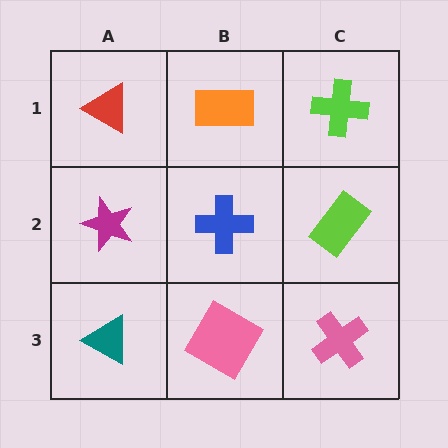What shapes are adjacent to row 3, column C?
A lime rectangle (row 2, column C), a pink diamond (row 3, column B).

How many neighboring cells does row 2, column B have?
4.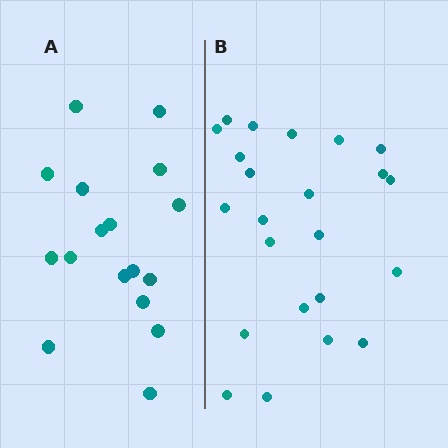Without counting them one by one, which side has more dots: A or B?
Region B (the right region) has more dots.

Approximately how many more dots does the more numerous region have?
Region B has about 6 more dots than region A.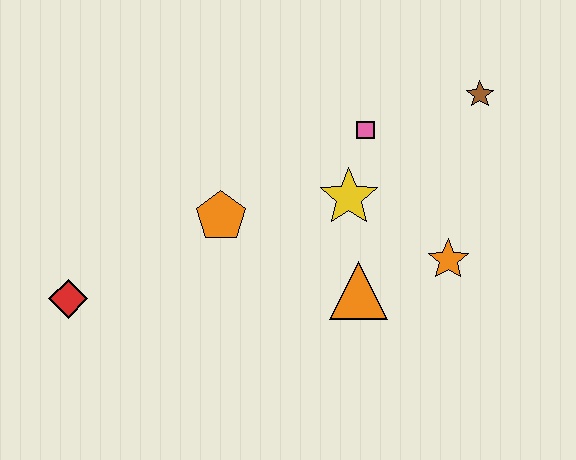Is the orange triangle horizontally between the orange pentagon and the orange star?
Yes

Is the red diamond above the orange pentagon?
No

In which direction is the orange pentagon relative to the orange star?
The orange pentagon is to the left of the orange star.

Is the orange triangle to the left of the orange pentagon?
No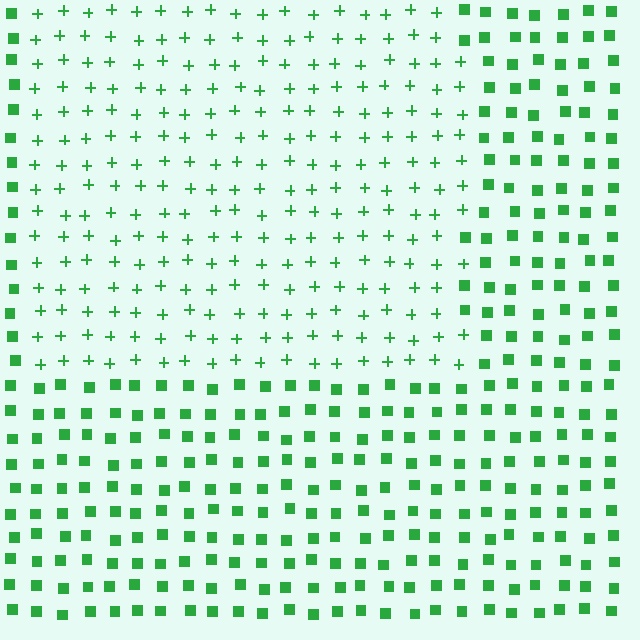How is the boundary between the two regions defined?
The boundary is defined by a change in element shape: plus signs inside vs. squares outside. All elements share the same color and spacing.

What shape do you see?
I see a rectangle.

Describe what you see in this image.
The image is filled with small green elements arranged in a uniform grid. A rectangle-shaped region contains plus signs, while the surrounding area contains squares. The boundary is defined purely by the change in element shape.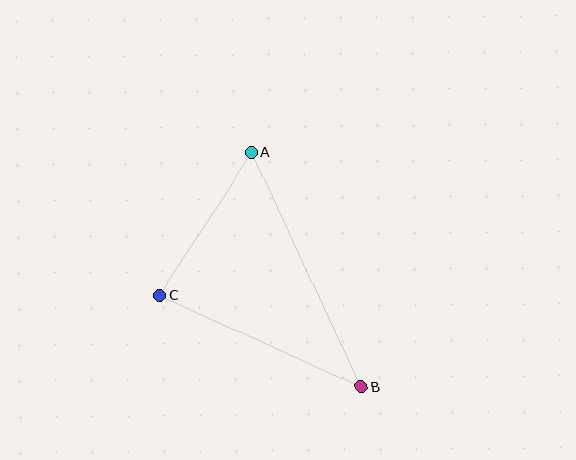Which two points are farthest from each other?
Points A and B are farthest from each other.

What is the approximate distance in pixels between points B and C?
The distance between B and C is approximately 222 pixels.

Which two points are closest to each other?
Points A and C are closest to each other.